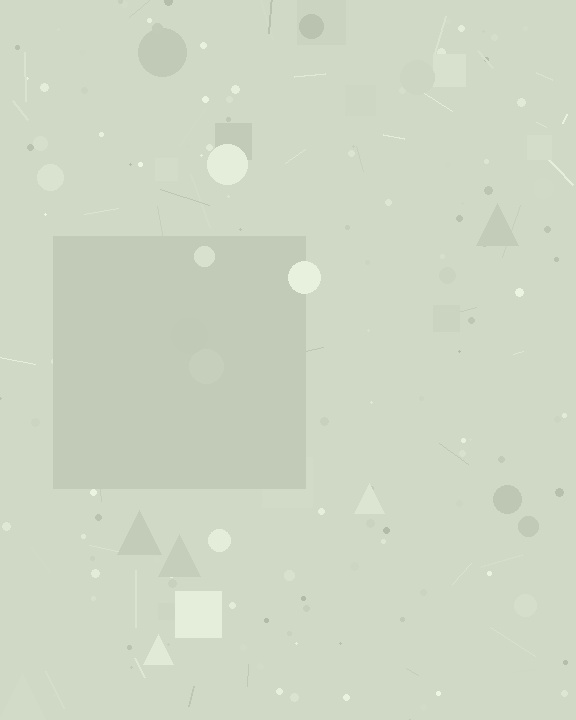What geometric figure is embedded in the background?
A square is embedded in the background.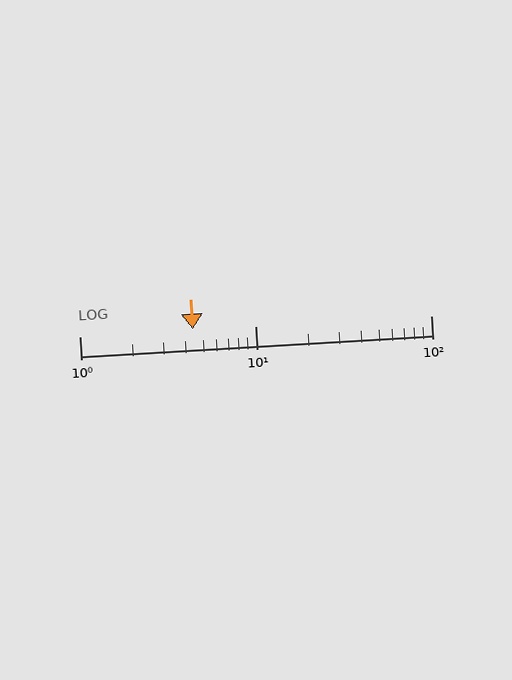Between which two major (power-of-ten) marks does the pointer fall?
The pointer is between 1 and 10.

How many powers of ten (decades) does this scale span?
The scale spans 2 decades, from 1 to 100.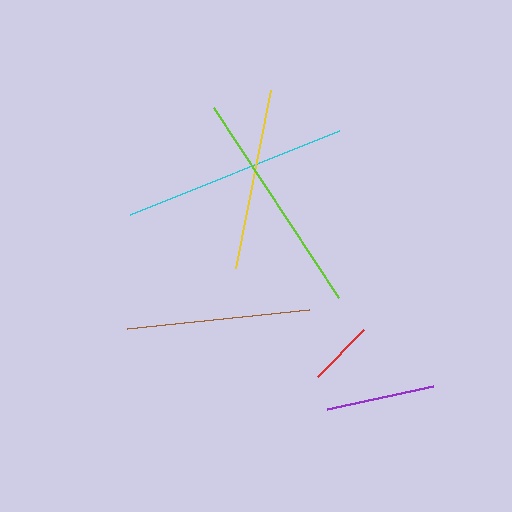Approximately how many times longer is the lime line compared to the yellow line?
The lime line is approximately 1.3 times the length of the yellow line.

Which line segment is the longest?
The lime line is the longest at approximately 227 pixels.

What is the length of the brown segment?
The brown segment is approximately 184 pixels long.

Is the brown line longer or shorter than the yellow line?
The brown line is longer than the yellow line.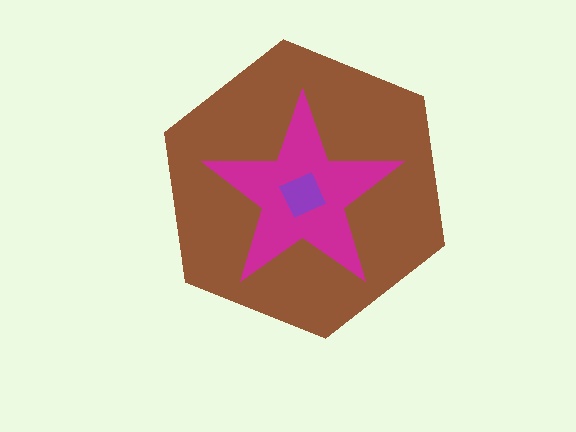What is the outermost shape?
The brown hexagon.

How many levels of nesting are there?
3.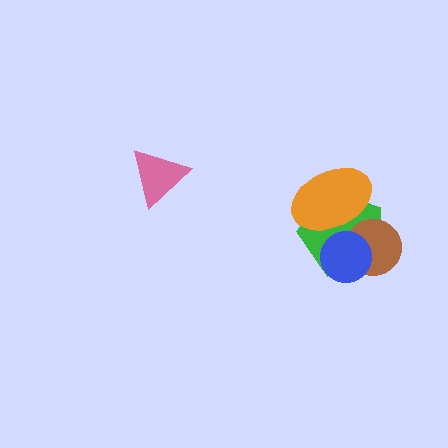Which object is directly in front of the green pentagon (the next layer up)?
The brown circle is directly in front of the green pentagon.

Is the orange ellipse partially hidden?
Yes, it is partially covered by another shape.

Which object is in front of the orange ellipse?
The blue circle is in front of the orange ellipse.